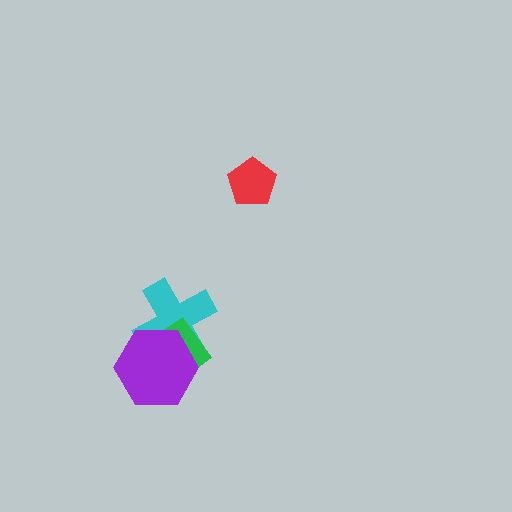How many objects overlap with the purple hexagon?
2 objects overlap with the purple hexagon.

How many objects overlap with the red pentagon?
0 objects overlap with the red pentagon.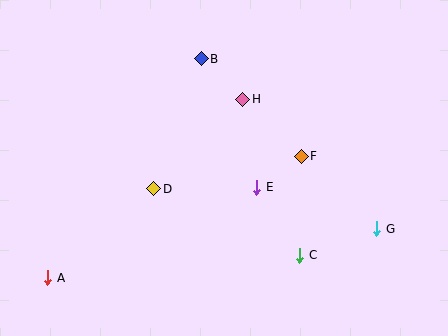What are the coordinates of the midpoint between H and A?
The midpoint between H and A is at (145, 188).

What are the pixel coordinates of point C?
Point C is at (300, 255).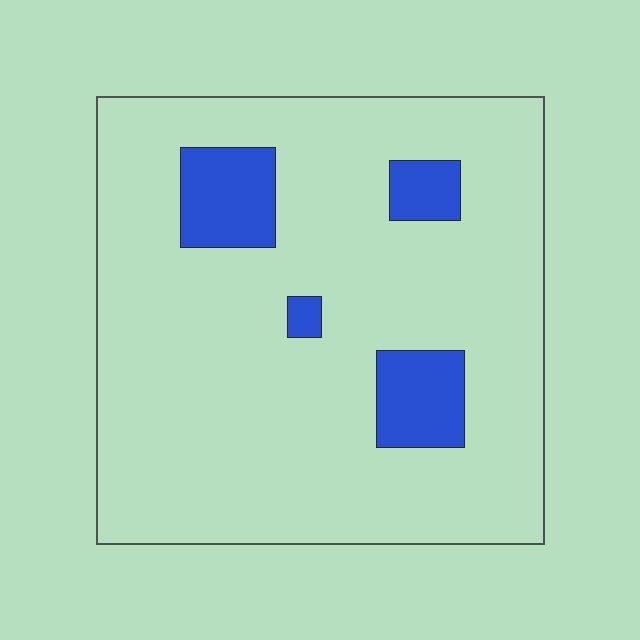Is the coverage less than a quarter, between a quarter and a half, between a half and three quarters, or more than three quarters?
Less than a quarter.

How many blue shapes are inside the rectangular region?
4.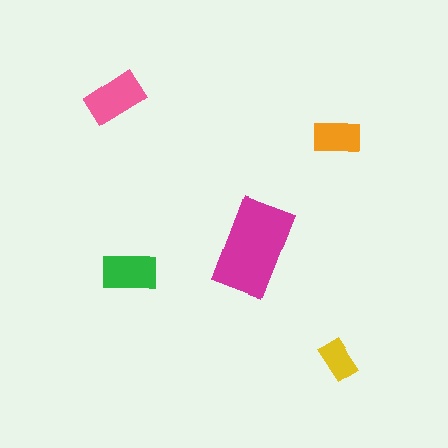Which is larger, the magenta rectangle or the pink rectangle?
The magenta one.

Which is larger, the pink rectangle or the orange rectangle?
The pink one.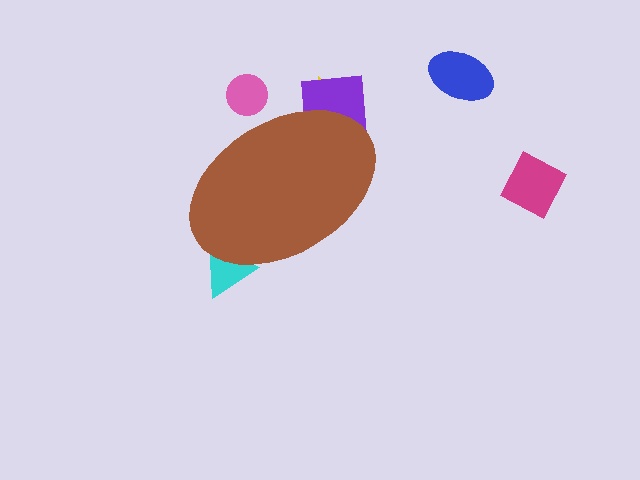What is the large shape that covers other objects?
A brown ellipse.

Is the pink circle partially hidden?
Yes, the pink circle is partially hidden behind the brown ellipse.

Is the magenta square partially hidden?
No, the magenta square is fully visible.